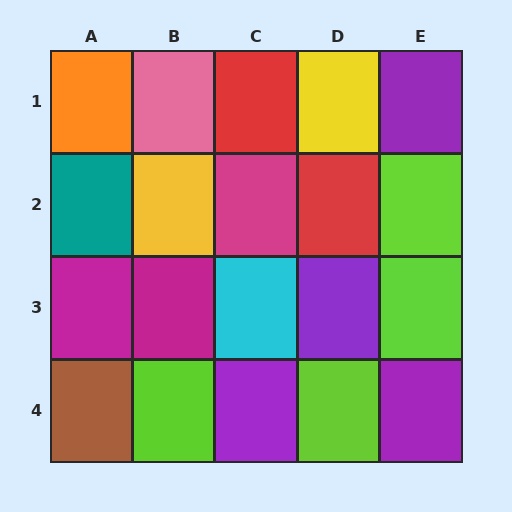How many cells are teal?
1 cell is teal.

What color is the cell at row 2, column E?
Lime.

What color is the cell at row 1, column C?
Red.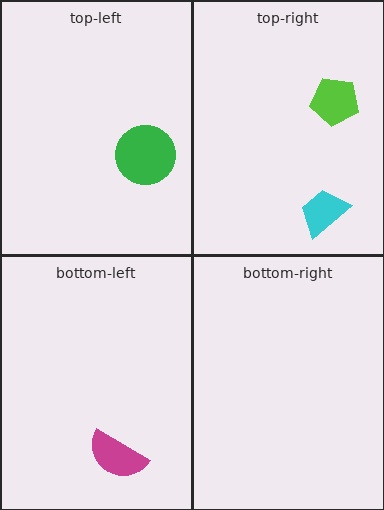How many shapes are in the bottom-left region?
1.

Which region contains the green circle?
The top-left region.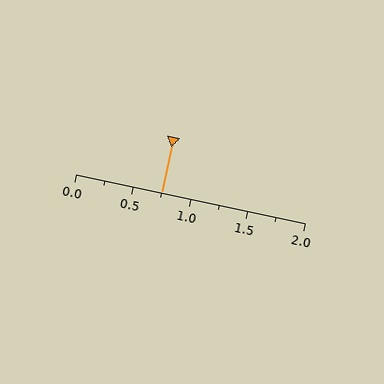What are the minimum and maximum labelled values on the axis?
The axis runs from 0.0 to 2.0.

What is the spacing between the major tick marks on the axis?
The major ticks are spaced 0.5 apart.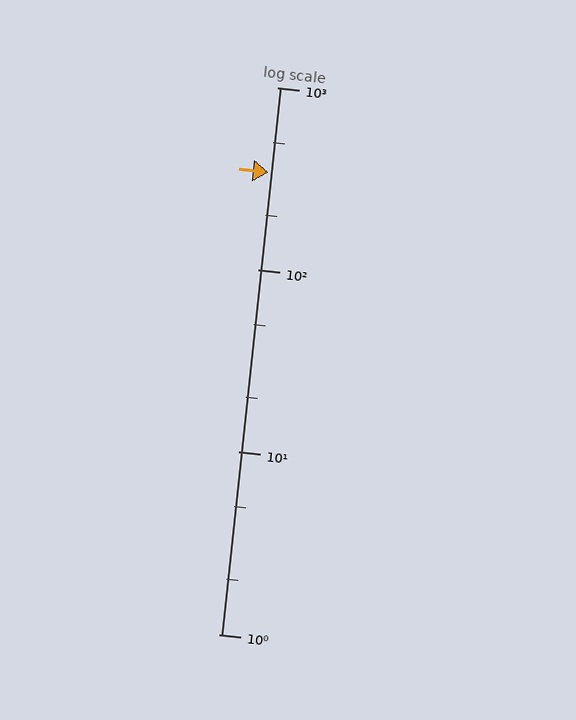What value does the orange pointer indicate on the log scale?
The pointer indicates approximately 340.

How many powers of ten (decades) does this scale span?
The scale spans 3 decades, from 1 to 1000.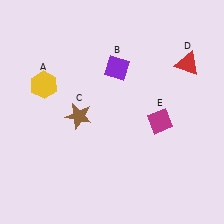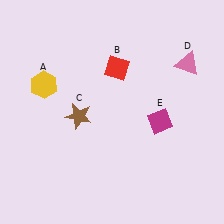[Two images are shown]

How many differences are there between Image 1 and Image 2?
There are 2 differences between the two images.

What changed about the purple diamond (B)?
In Image 1, B is purple. In Image 2, it changed to red.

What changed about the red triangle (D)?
In Image 1, D is red. In Image 2, it changed to pink.